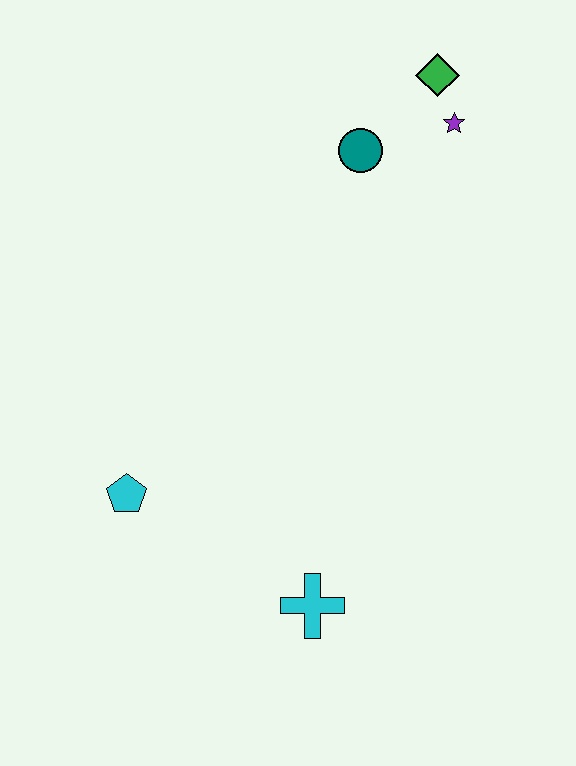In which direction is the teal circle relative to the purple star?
The teal circle is to the left of the purple star.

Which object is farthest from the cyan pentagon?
The green diamond is farthest from the cyan pentagon.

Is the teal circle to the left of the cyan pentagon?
No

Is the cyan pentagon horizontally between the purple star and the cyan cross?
No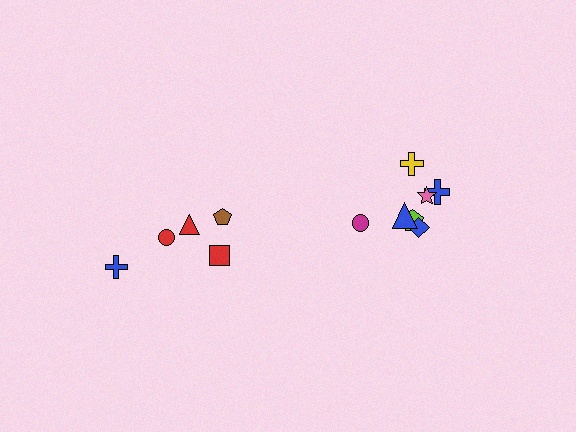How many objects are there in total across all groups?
There are 12 objects.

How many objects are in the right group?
There are 7 objects.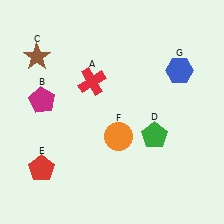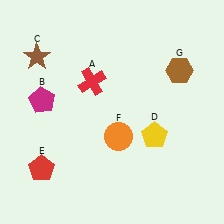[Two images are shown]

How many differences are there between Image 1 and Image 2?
There are 2 differences between the two images.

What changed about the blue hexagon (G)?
In Image 1, G is blue. In Image 2, it changed to brown.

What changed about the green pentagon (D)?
In Image 1, D is green. In Image 2, it changed to yellow.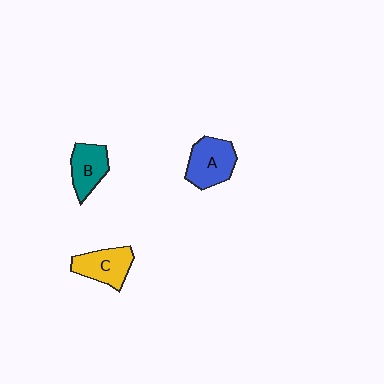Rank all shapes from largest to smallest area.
From largest to smallest: A (blue), C (yellow), B (teal).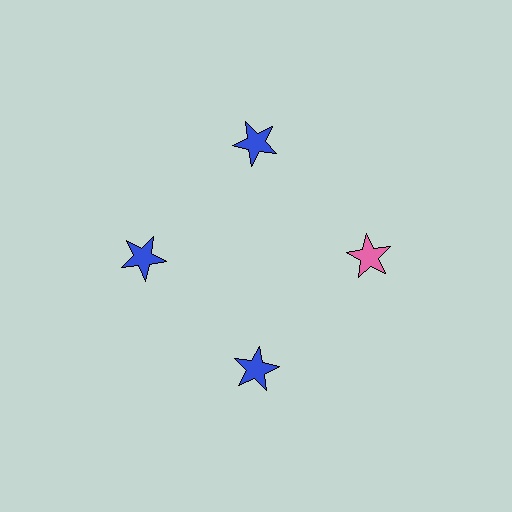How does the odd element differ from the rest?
It has a different color: pink instead of blue.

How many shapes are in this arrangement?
There are 4 shapes arranged in a ring pattern.